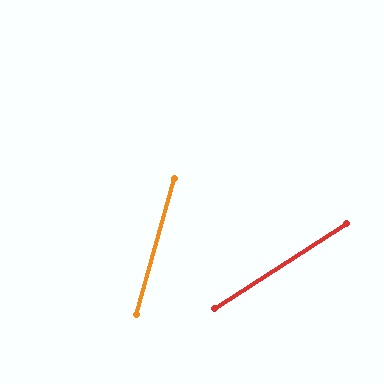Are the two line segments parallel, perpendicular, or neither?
Neither parallel nor perpendicular — they differ by about 42°.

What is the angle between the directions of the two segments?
Approximately 42 degrees.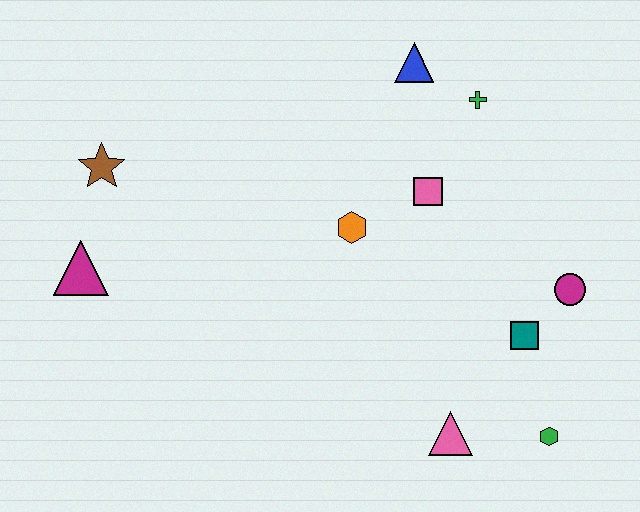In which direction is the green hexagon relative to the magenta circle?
The green hexagon is below the magenta circle.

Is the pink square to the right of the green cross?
No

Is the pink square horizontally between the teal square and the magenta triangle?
Yes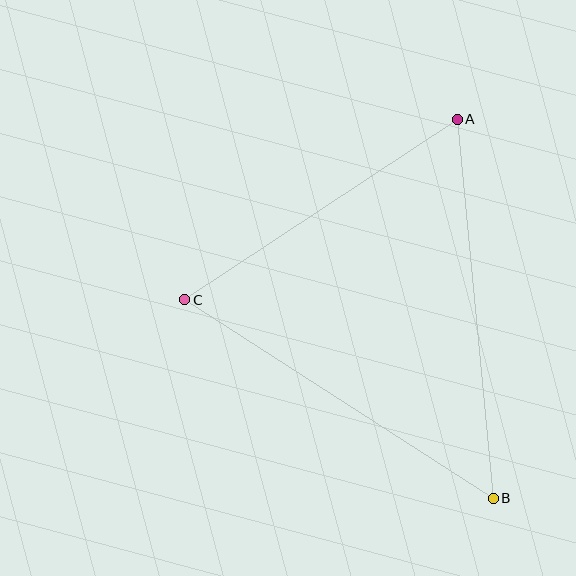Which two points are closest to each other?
Points A and C are closest to each other.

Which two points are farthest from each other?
Points A and B are farthest from each other.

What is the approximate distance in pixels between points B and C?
The distance between B and C is approximately 367 pixels.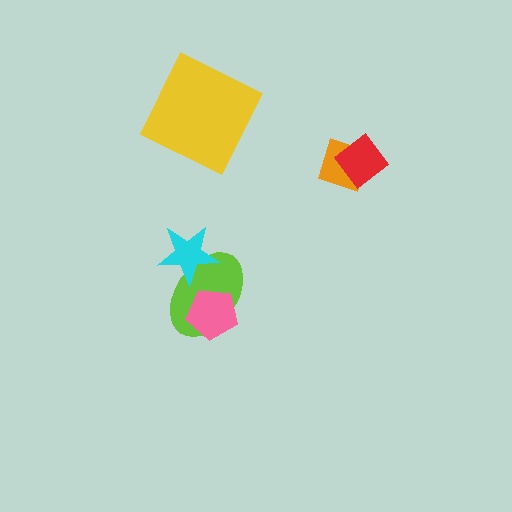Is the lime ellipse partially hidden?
Yes, it is partially covered by another shape.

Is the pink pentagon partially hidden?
No, no other shape covers it.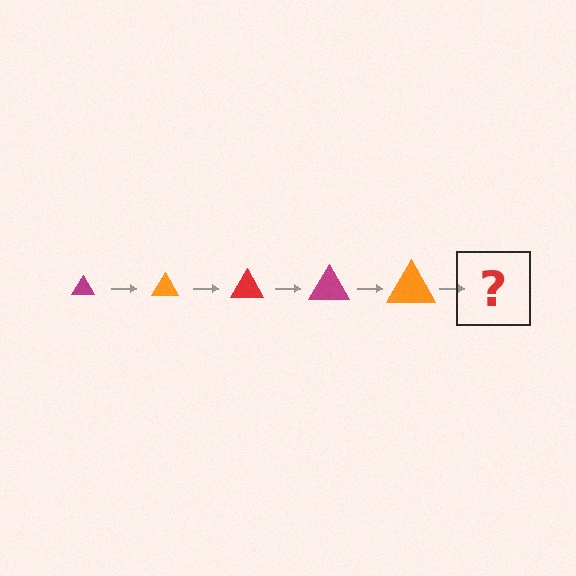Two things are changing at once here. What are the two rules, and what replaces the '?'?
The two rules are that the triangle grows larger each step and the color cycles through magenta, orange, and red. The '?' should be a red triangle, larger than the previous one.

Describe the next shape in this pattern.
It should be a red triangle, larger than the previous one.